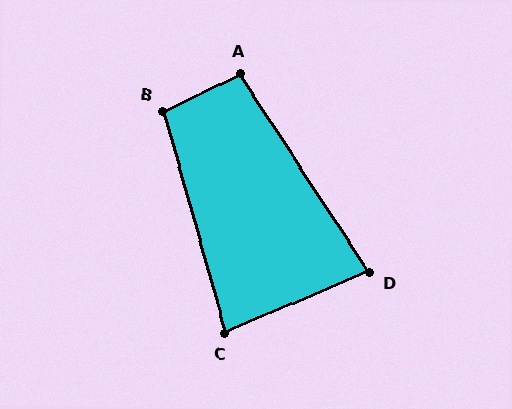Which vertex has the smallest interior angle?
D, at approximately 80 degrees.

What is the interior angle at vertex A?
Approximately 97 degrees (obtuse).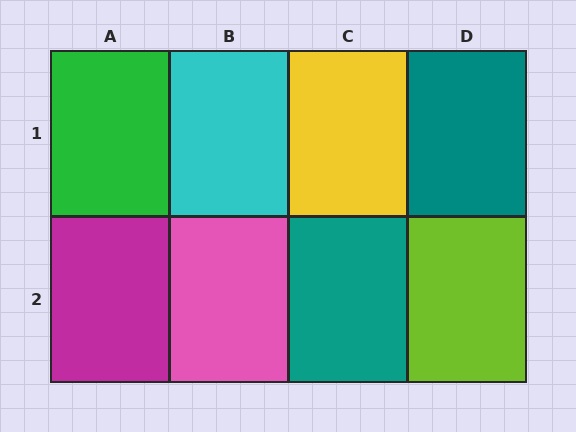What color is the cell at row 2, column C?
Teal.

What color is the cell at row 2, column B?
Pink.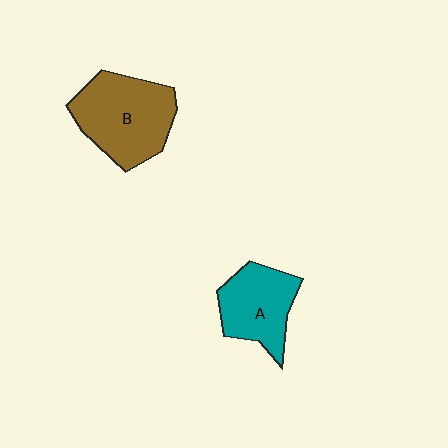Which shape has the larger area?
Shape B (brown).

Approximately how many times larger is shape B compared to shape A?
Approximately 1.4 times.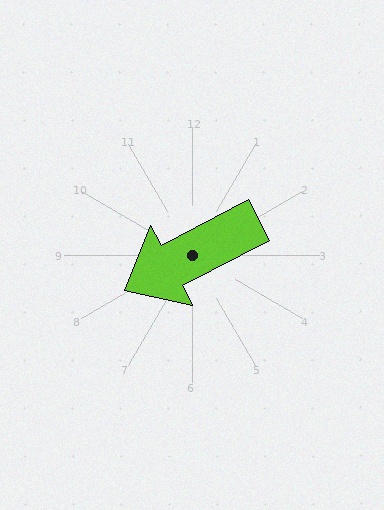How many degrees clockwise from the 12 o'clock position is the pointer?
Approximately 242 degrees.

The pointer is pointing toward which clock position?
Roughly 8 o'clock.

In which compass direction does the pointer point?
Southwest.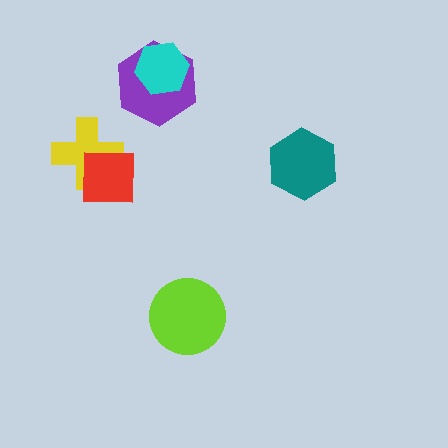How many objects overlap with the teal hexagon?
0 objects overlap with the teal hexagon.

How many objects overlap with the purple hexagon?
1 object overlaps with the purple hexagon.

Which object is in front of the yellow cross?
The red square is in front of the yellow cross.